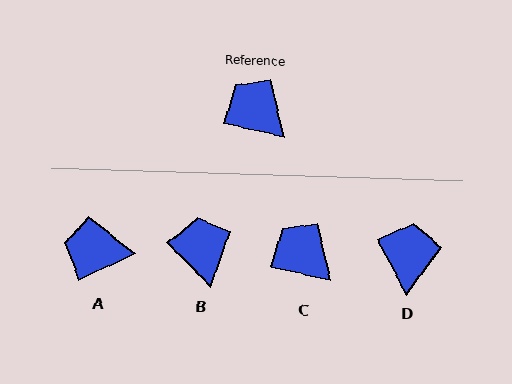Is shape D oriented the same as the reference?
No, it is off by about 49 degrees.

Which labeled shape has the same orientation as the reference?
C.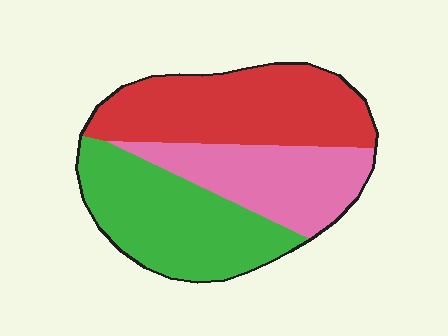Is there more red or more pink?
Red.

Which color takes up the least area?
Pink, at roughly 25%.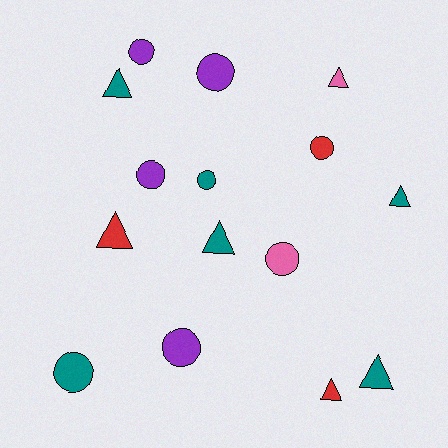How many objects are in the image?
There are 15 objects.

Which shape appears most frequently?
Circle, with 8 objects.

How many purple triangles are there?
There are no purple triangles.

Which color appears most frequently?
Teal, with 6 objects.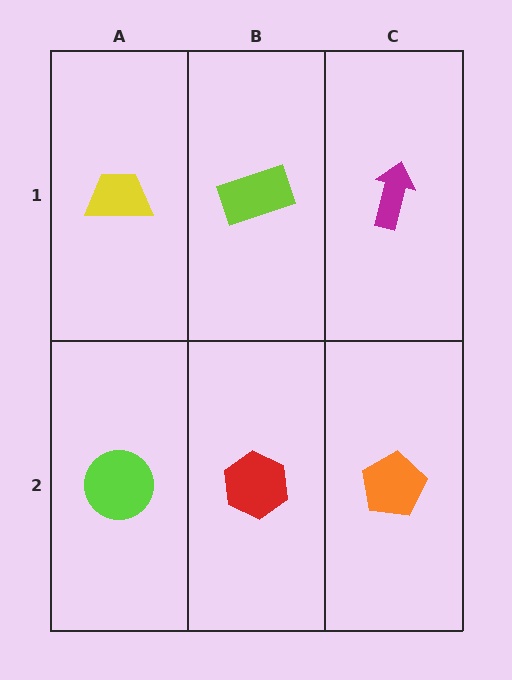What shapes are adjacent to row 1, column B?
A red hexagon (row 2, column B), a yellow trapezoid (row 1, column A), a magenta arrow (row 1, column C).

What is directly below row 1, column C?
An orange pentagon.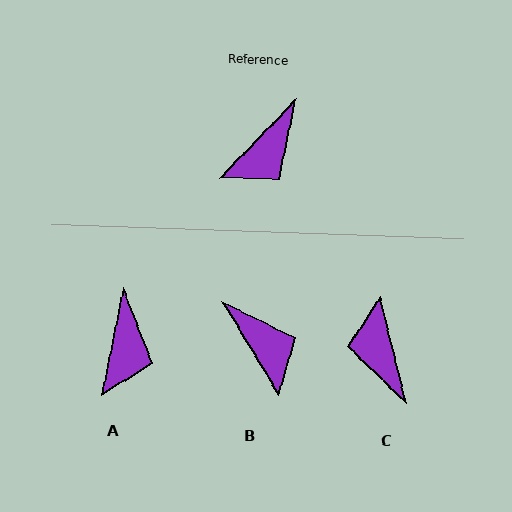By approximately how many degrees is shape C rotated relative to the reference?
Approximately 122 degrees clockwise.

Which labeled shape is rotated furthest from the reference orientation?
C, about 122 degrees away.